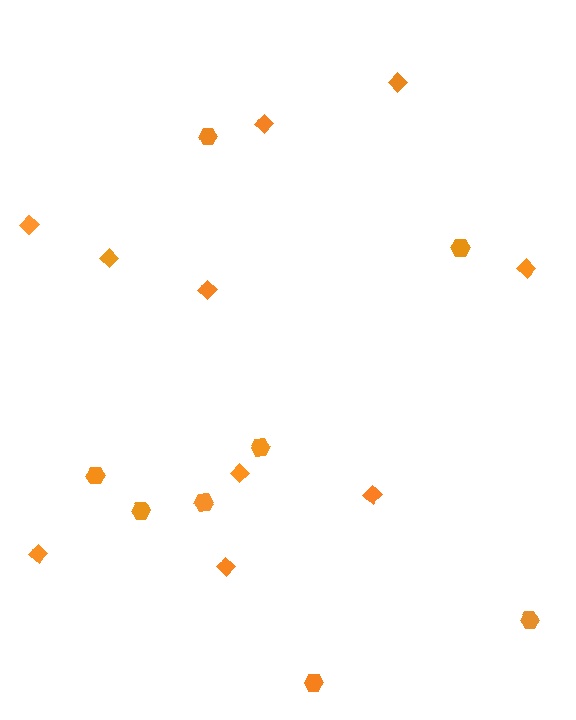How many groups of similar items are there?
There are 2 groups: one group of hexagons (8) and one group of diamonds (10).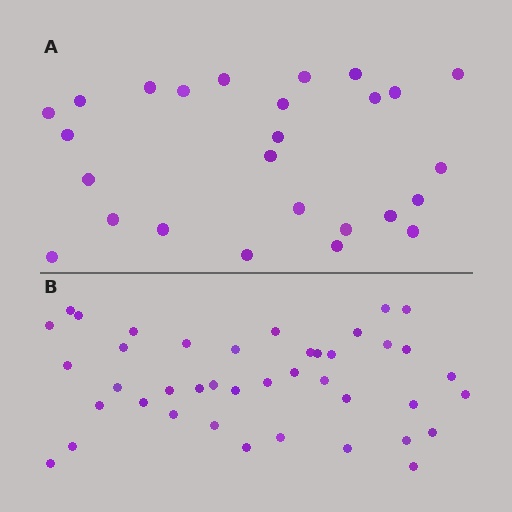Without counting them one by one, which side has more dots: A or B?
Region B (the bottom region) has more dots.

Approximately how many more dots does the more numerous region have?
Region B has approximately 15 more dots than region A.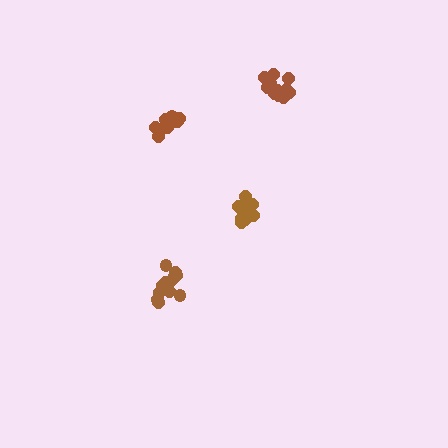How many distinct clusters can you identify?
There are 4 distinct clusters.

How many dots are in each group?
Group 1: 13 dots, Group 2: 11 dots, Group 3: 12 dots, Group 4: 10 dots (46 total).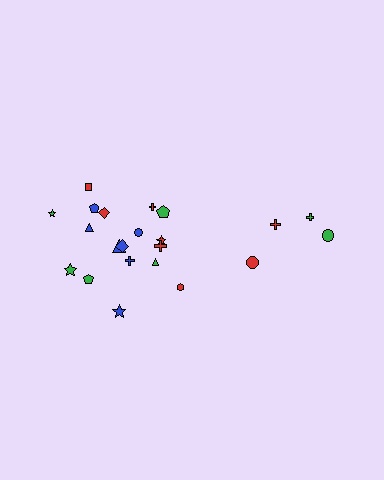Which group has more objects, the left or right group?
The left group.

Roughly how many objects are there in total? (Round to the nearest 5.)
Roughly 20 objects in total.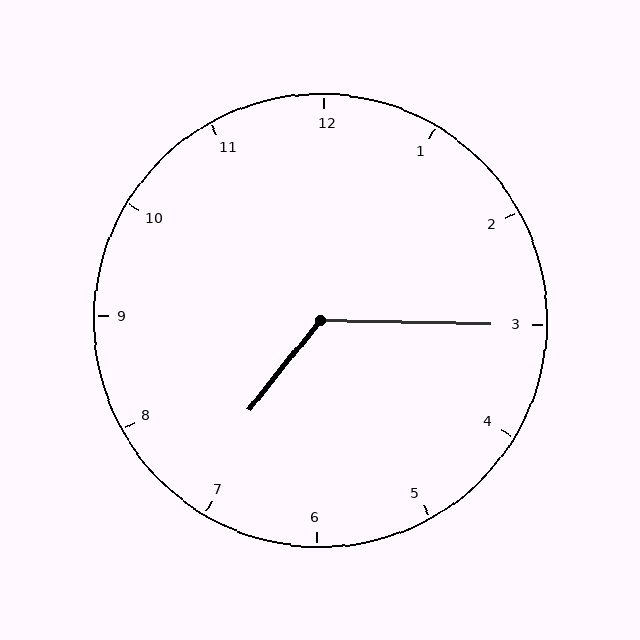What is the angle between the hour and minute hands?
Approximately 128 degrees.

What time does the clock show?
7:15.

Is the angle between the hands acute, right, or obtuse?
It is obtuse.